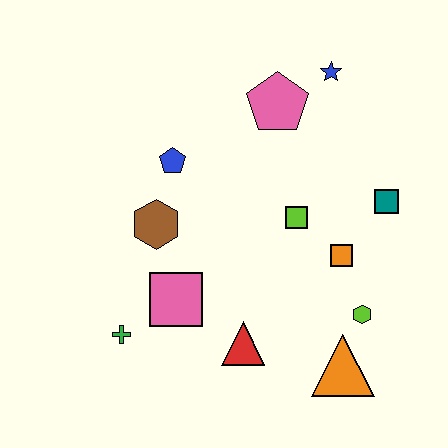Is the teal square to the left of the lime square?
No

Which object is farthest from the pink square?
The blue star is farthest from the pink square.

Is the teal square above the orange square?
Yes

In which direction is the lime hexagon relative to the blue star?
The lime hexagon is below the blue star.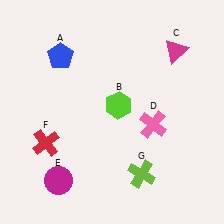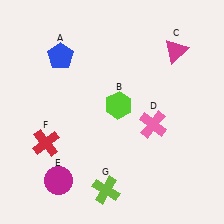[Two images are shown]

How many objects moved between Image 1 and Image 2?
1 object moved between the two images.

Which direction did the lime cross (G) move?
The lime cross (G) moved left.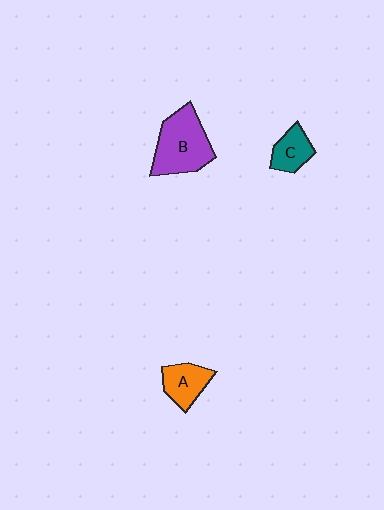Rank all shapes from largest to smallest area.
From largest to smallest: B (purple), A (orange), C (teal).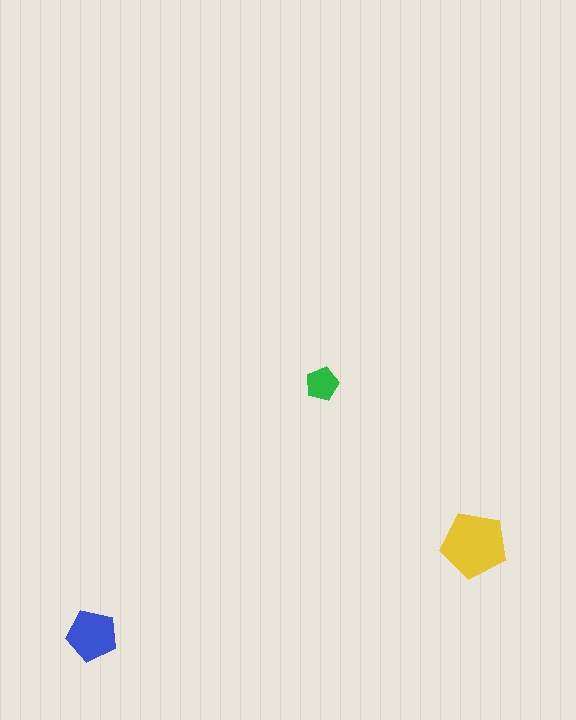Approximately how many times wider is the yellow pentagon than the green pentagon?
About 2 times wider.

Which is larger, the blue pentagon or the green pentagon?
The blue one.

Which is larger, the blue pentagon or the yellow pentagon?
The yellow one.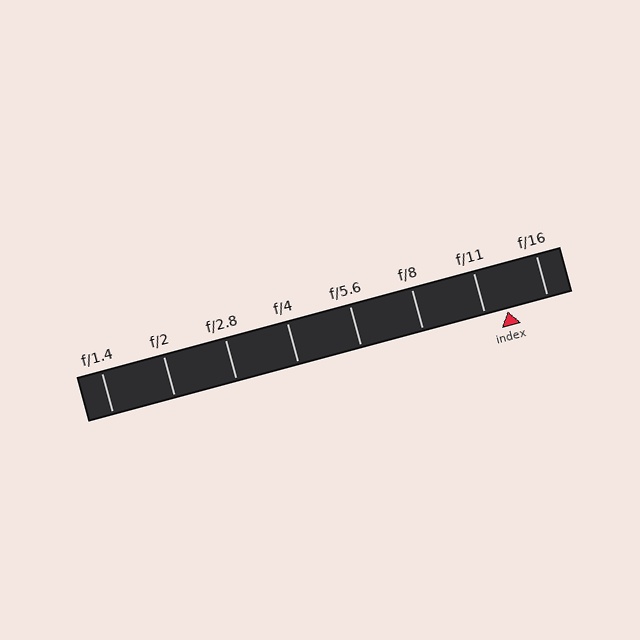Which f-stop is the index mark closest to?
The index mark is closest to f/11.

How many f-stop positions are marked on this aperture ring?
There are 8 f-stop positions marked.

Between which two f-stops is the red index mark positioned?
The index mark is between f/11 and f/16.